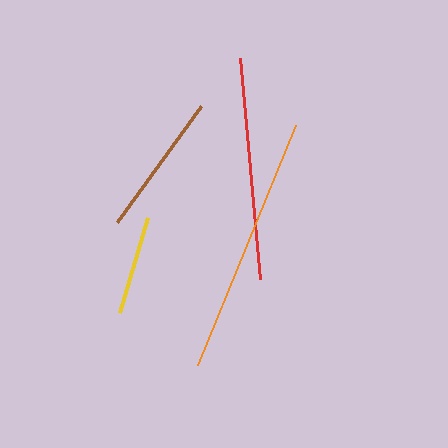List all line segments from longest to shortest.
From longest to shortest: orange, red, brown, yellow.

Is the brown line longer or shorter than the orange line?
The orange line is longer than the brown line.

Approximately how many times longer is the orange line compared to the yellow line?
The orange line is approximately 2.6 times the length of the yellow line.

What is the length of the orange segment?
The orange segment is approximately 258 pixels long.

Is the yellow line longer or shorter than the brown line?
The brown line is longer than the yellow line.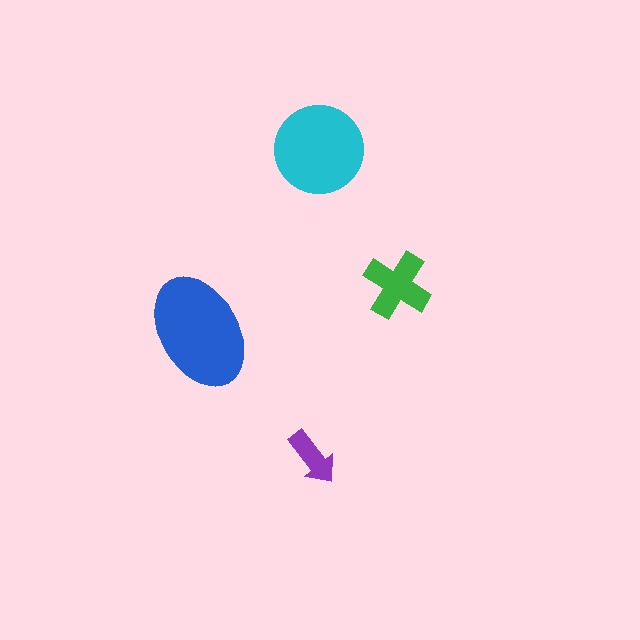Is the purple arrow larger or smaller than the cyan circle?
Smaller.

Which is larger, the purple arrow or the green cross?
The green cross.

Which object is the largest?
The blue ellipse.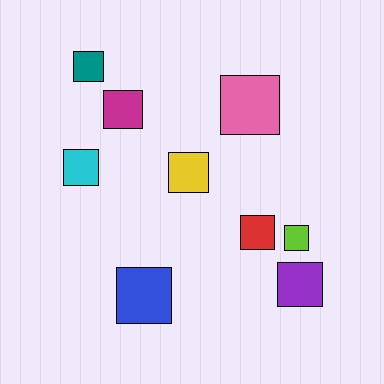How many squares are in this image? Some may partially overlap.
There are 9 squares.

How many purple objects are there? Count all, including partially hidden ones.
There is 1 purple object.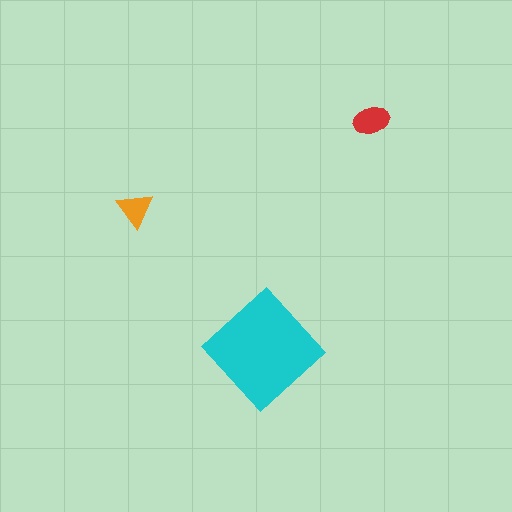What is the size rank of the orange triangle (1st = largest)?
3rd.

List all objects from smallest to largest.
The orange triangle, the red ellipse, the cyan diamond.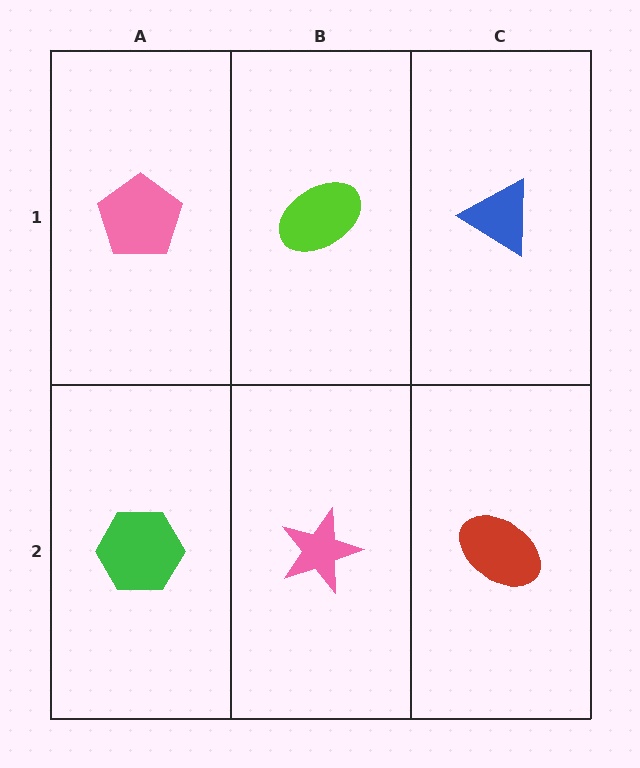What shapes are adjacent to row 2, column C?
A blue triangle (row 1, column C), a pink star (row 2, column B).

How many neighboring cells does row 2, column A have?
2.